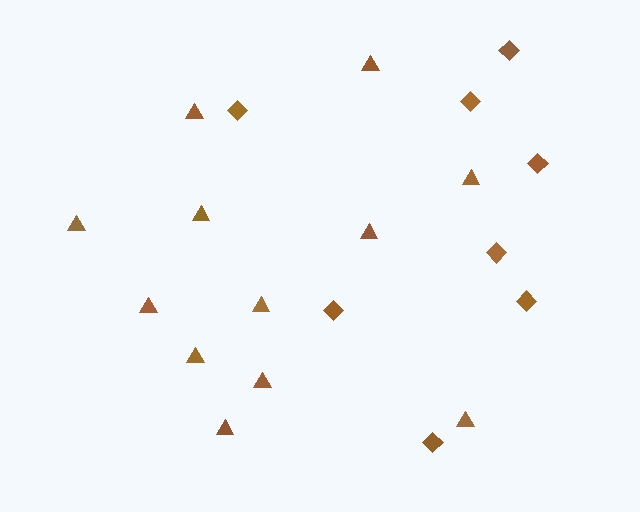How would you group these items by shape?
There are 2 groups: one group of diamonds (8) and one group of triangles (12).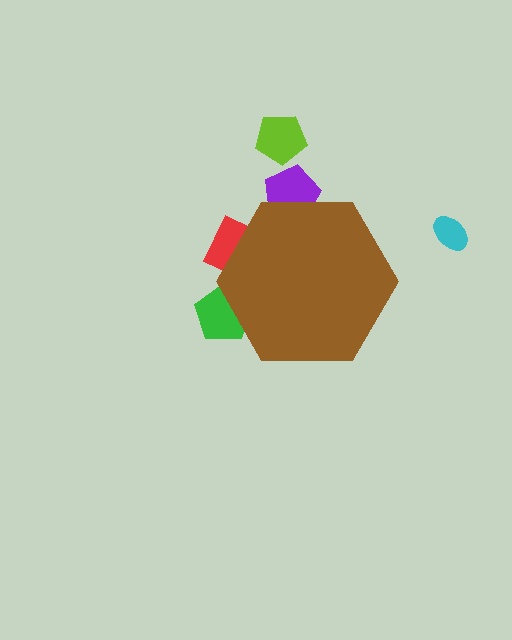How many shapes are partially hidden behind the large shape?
3 shapes are partially hidden.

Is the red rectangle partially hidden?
Yes, the red rectangle is partially hidden behind the brown hexagon.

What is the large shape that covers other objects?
A brown hexagon.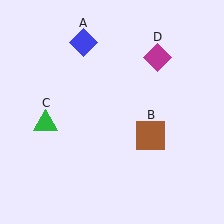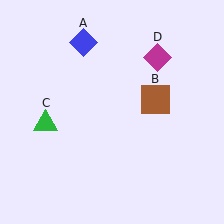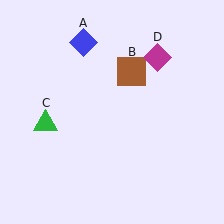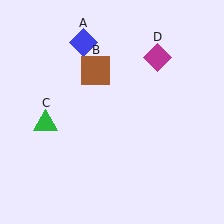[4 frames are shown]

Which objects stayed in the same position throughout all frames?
Blue diamond (object A) and green triangle (object C) and magenta diamond (object D) remained stationary.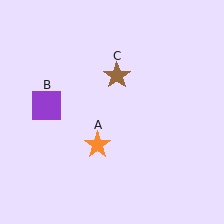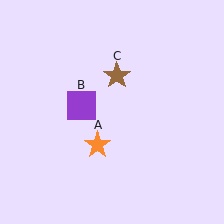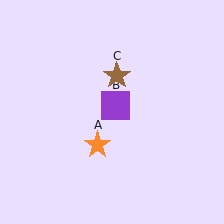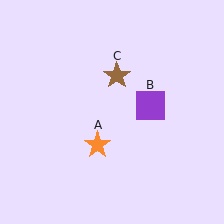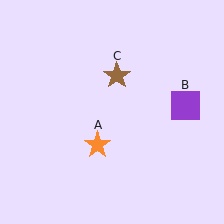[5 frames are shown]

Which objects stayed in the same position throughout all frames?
Orange star (object A) and brown star (object C) remained stationary.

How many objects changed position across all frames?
1 object changed position: purple square (object B).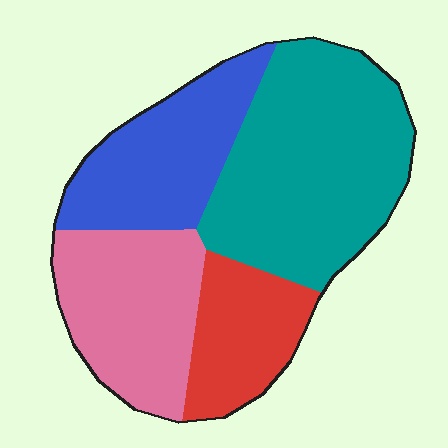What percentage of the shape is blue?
Blue takes up less than a quarter of the shape.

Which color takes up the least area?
Red, at roughly 15%.